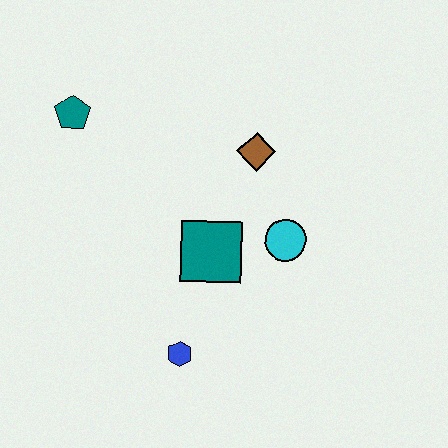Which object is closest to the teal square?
The cyan circle is closest to the teal square.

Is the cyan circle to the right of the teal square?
Yes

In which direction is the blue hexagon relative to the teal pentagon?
The blue hexagon is below the teal pentagon.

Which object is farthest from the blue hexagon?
The teal pentagon is farthest from the blue hexagon.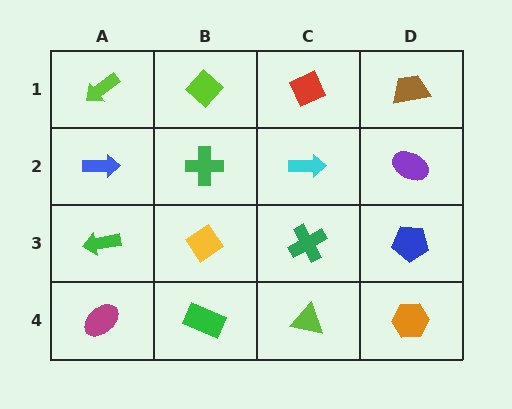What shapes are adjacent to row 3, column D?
A purple ellipse (row 2, column D), an orange hexagon (row 4, column D), a green cross (row 3, column C).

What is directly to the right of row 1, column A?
A lime diamond.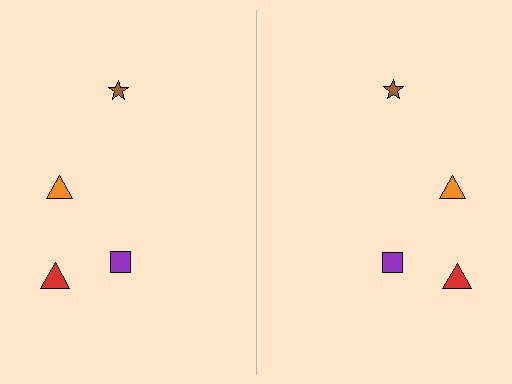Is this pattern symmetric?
Yes, this pattern has bilateral (reflection) symmetry.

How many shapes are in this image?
There are 8 shapes in this image.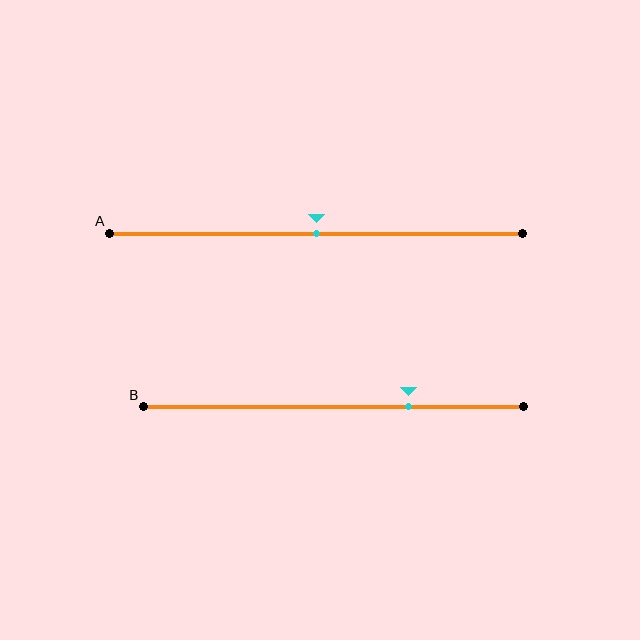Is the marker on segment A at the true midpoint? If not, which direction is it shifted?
Yes, the marker on segment A is at the true midpoint.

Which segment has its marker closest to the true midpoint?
Segment A has its marker closest to the true midpoint.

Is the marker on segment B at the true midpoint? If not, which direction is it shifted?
No, the marker on segment B is shifted to the right by about 20% of the segment length.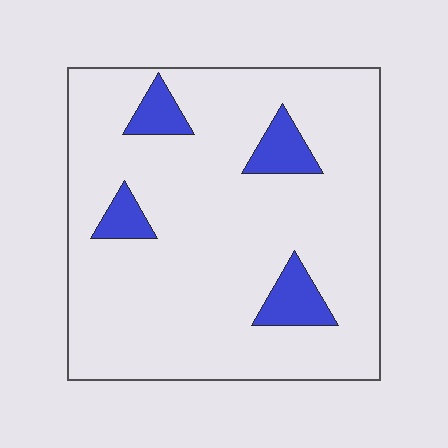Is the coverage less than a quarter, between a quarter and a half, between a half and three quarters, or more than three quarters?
Less than a quarter.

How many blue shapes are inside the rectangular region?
4.